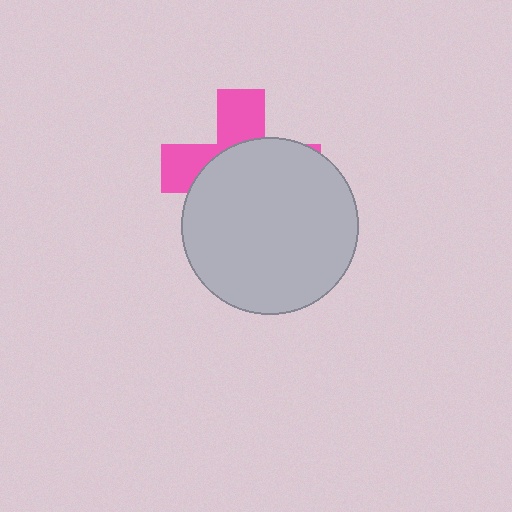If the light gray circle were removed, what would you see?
You would see the complete pink cross.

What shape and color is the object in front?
The object in front is a light gray circle.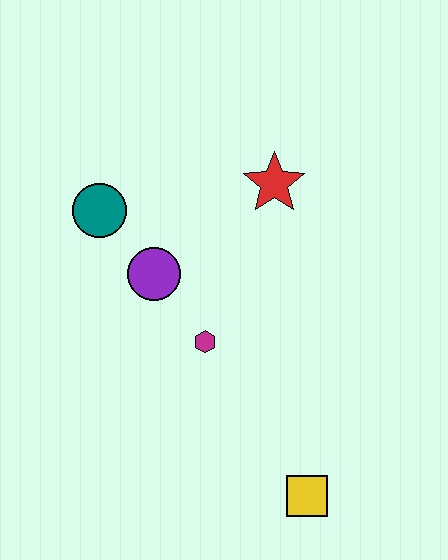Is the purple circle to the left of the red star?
Yes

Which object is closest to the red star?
The purple circle is closest to the red star.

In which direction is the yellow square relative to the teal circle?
The yellow square is below the teal circle.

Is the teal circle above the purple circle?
Yes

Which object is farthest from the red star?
The yellow square is farthest from the red star.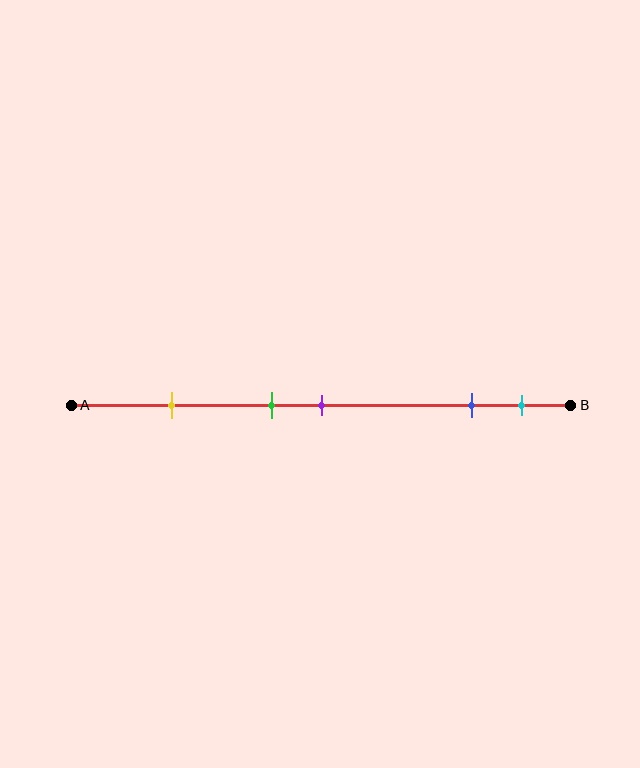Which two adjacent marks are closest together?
The green and purple marks are the closest adjacent pair.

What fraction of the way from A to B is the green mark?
The green mark is approximately 40% (0.4) of the way from A to B.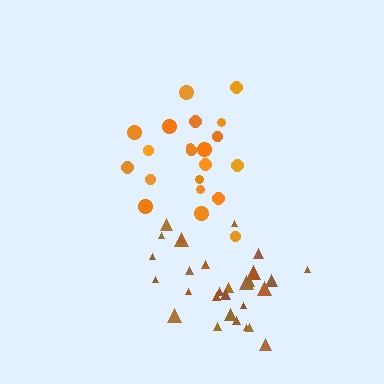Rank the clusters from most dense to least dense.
brown, orange.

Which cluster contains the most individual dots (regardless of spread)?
Brown (29).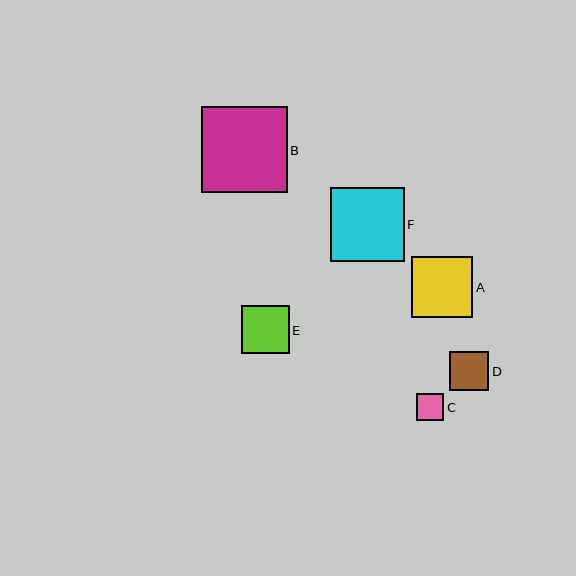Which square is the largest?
Square B is the largest with a size of approximately 85 pixels.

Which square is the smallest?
Square C is the smallest with a size of approximately 27 pixels.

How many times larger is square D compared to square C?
Square D is approximately 1.4 times the size of square C.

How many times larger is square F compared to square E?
Square F is approximately 1.5 times the size of square E.